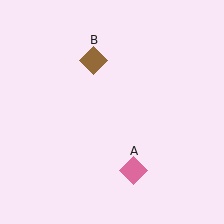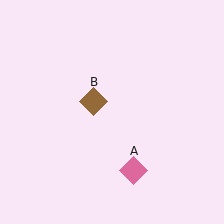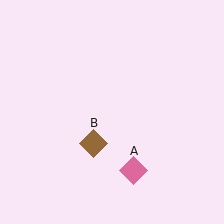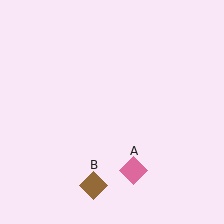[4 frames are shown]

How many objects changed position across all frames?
1 object changed position: brown diamond (object B).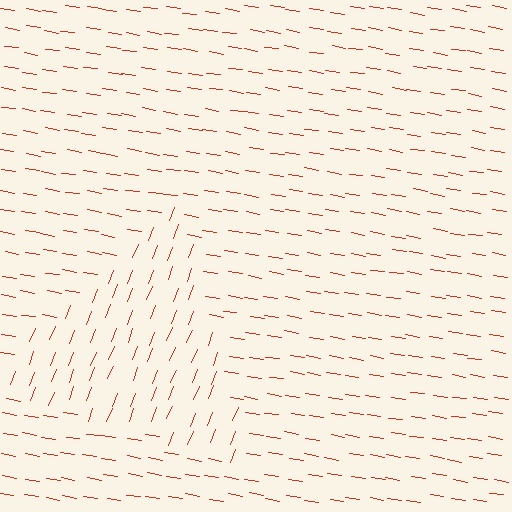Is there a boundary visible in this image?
Yes, there is a texture boundary formed by a change in line orientation.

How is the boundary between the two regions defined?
The boundary is defined purely by a change in line orientation (approximately 78 degrees difference). All lines are the same color and thickness.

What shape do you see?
I see a triangle.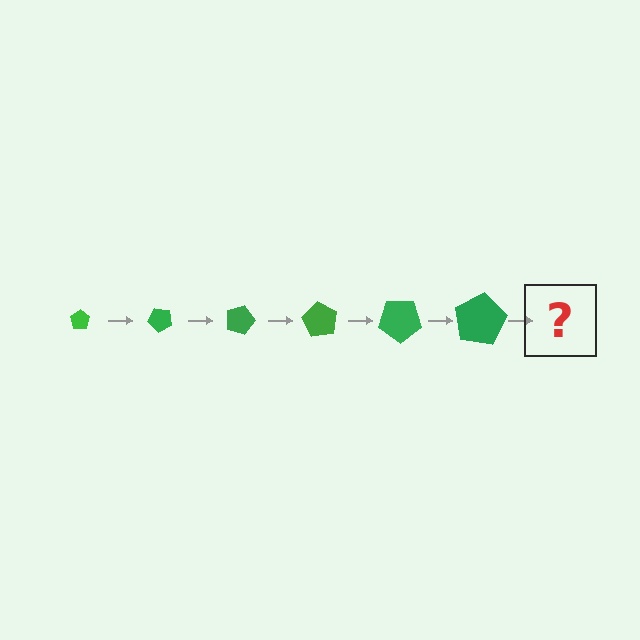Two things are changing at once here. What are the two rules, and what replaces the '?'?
The two rules are that the pentagon grows larger each step and it rotates 45 degrees each step. The '?' should be a pentagon, larger than the previous one and rotated 270 degrees from the start.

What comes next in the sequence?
The next element should be a pentagon, larger than the previous one and rotated 270 degrees from the start.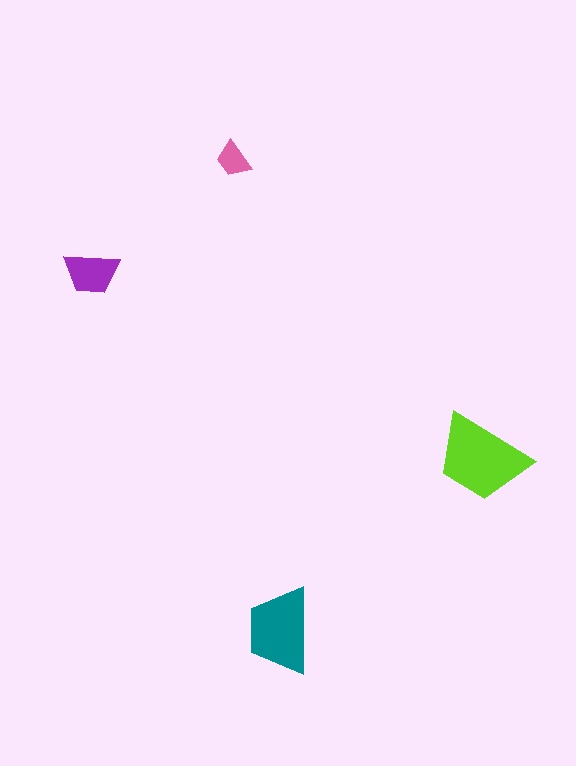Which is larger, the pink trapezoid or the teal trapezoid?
The teal one.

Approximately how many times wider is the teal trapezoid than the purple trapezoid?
About 1.5 times wider.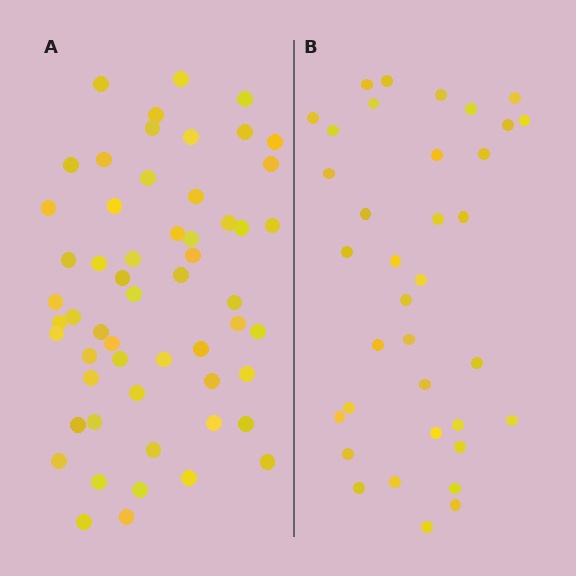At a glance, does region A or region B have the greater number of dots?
Region A (the left region) has more dots.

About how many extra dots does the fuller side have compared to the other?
Region A has approximately 20 more dots than region B.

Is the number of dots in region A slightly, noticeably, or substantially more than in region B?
Region A has substantially more. The ratio is roughly 1.6 to 1.